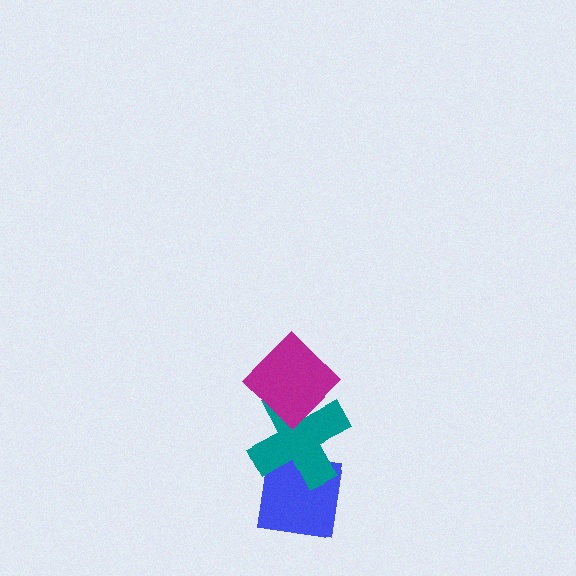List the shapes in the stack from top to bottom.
From top to bottom: the magenta diamond, the teal cross, the blue square.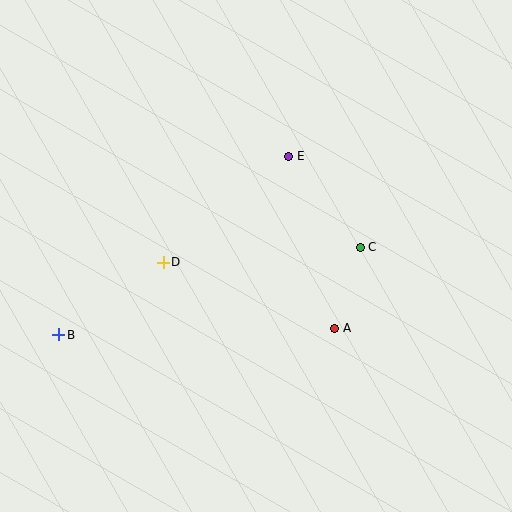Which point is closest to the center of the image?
Point D at (163, 262) is closest to the center.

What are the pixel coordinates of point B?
Point B is at (59, 335).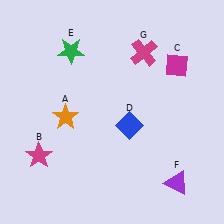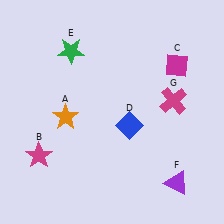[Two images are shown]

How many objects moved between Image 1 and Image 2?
1 object moved between the two images.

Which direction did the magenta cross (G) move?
The magenta cross (G) moved down.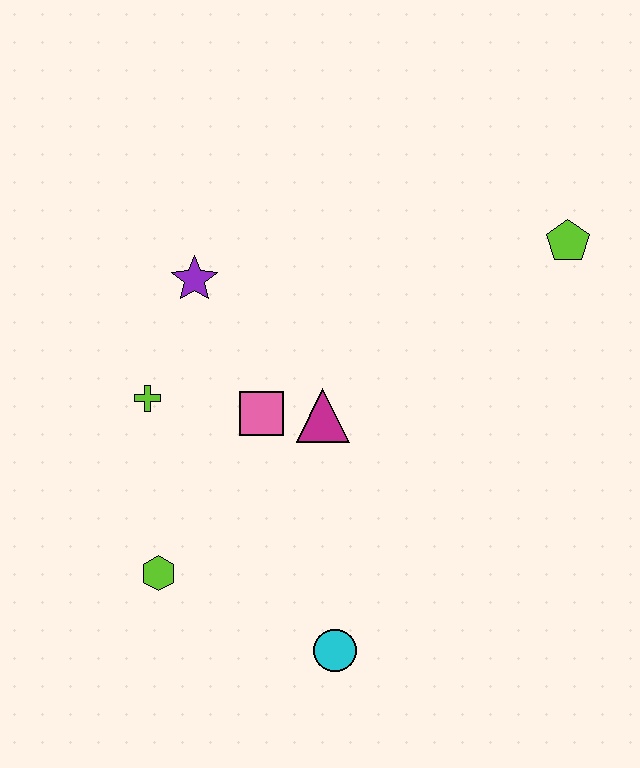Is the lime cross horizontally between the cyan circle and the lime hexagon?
No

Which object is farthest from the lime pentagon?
The lime hexagon is farthest from the lime pentagon.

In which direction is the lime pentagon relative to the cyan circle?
The lime pentagon is above the cyan circle.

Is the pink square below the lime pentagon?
Yes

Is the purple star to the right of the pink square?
No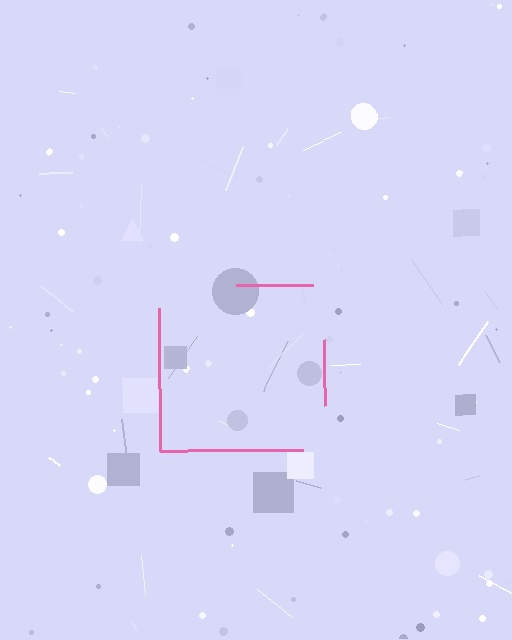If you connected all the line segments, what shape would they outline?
They would outline a square.